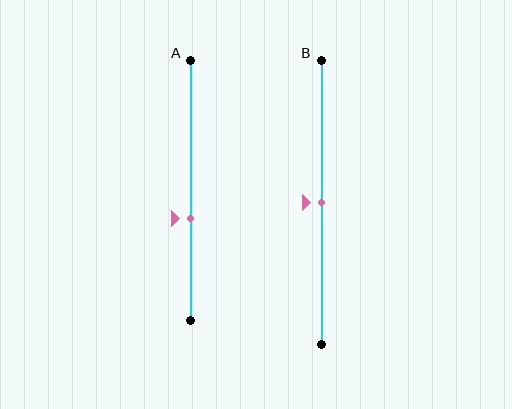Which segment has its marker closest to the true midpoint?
Segment B has its marker closest to the true midpoint.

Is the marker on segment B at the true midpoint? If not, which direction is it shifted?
Yes, the marker on segment B is at the true midpoint.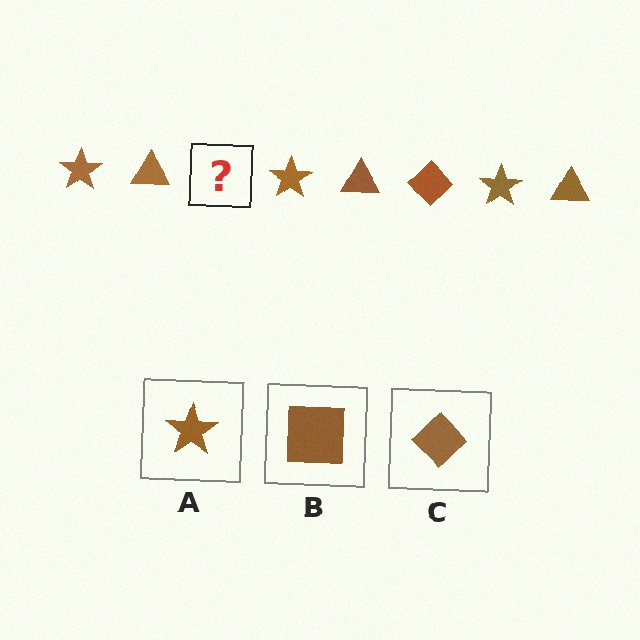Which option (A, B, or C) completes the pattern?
C.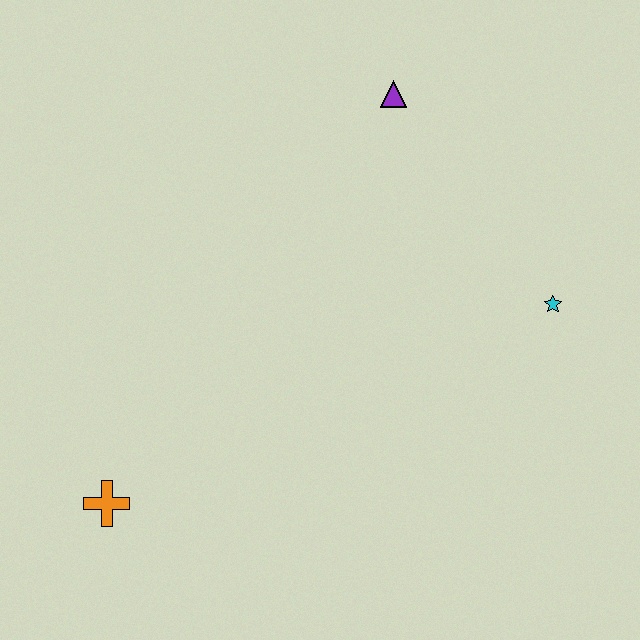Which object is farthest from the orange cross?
The purple triangle is farthest from the orange cross.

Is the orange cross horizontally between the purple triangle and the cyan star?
No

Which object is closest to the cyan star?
The purple triangle is closest to the cyan star.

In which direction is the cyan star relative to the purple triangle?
The cyan star is below the purple triangle.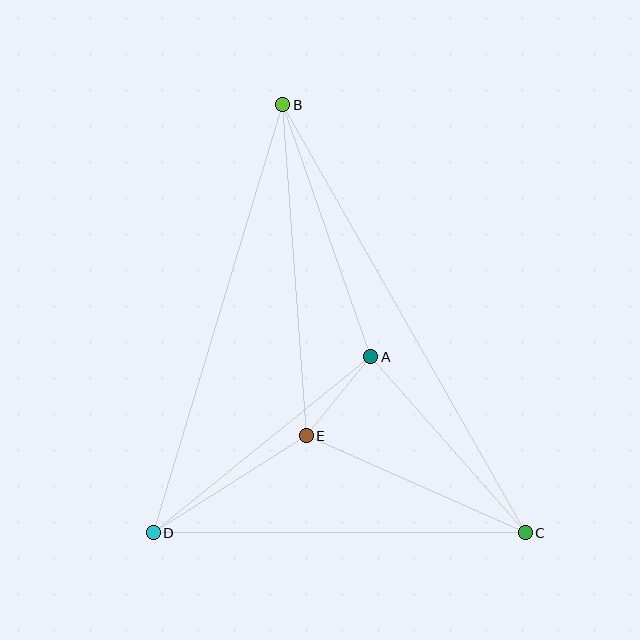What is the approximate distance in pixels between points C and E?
The distance between C and E is approximately 240 pixels.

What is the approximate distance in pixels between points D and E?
The distance between D and E is approximately 181 pixels.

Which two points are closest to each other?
Points A and E are closest to each other.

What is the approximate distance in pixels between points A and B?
The distance between A and B is approximately 267 pixels.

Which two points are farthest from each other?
Points B and C are farthest from each other.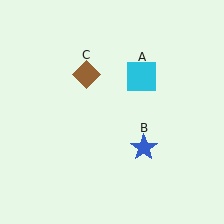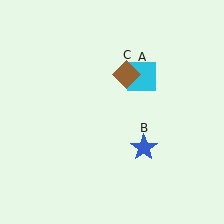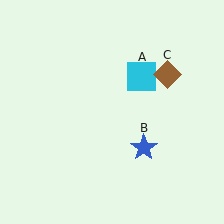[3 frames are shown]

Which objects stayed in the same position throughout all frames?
Cyan square (object A) and blue star (object B) remained stationary.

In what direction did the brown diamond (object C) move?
The brown diamond (object C) moved right.